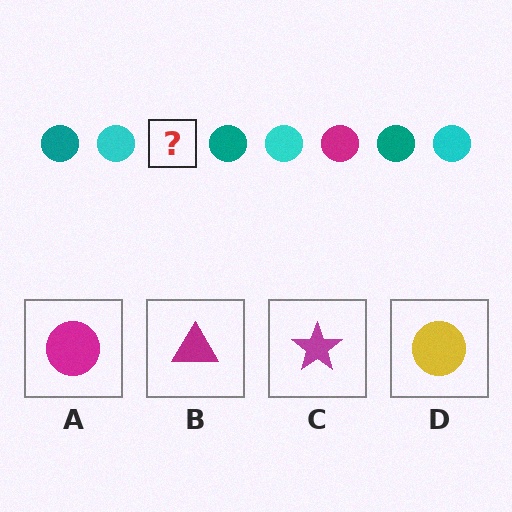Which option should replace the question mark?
Option A.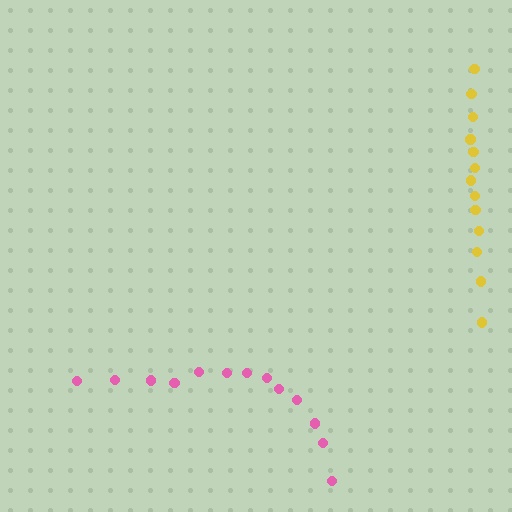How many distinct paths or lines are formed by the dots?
There are 2 distinct paths.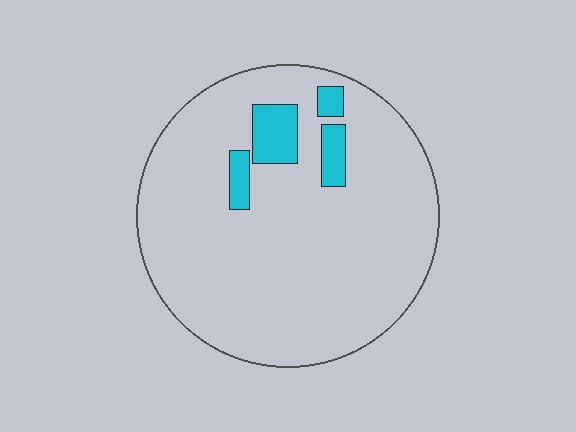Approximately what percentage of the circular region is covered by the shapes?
Approximately 10%.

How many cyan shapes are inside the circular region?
4.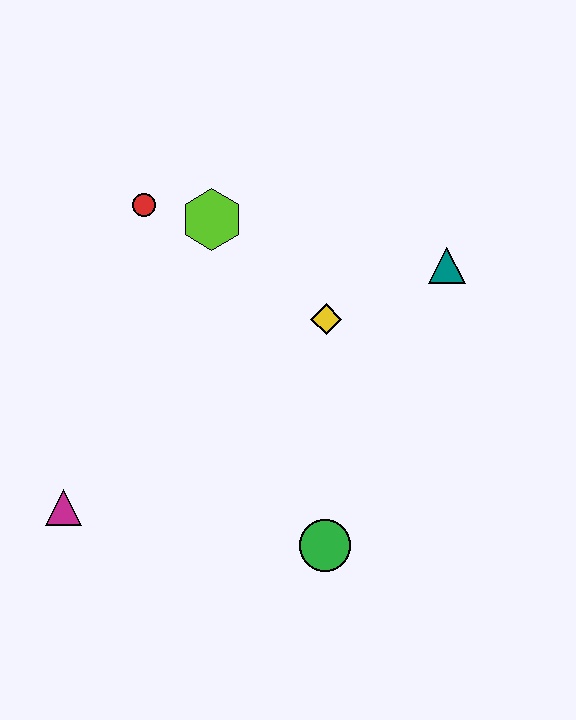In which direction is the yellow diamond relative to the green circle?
The yellow diamond is above the green circle.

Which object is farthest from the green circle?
The red circle is farthest from the green circle.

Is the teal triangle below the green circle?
No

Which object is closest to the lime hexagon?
The red circle is closest to the lime hexagon.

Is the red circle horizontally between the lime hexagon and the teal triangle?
No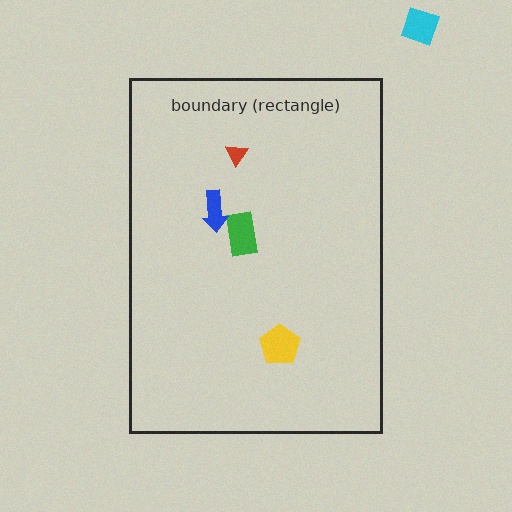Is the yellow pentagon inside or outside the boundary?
Inside.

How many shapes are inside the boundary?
4 inside, 1 outside.